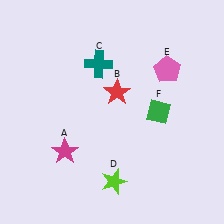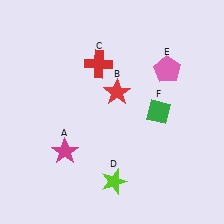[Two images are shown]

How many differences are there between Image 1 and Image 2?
There is 1 difference between the two images.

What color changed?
The cross (C) changed from teal in Image 1 to red in Image 2.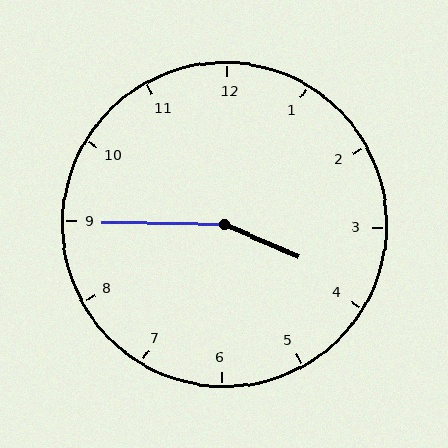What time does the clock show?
3:45.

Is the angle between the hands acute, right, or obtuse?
It is obtuse.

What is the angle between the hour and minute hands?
Approximately 158 degrees.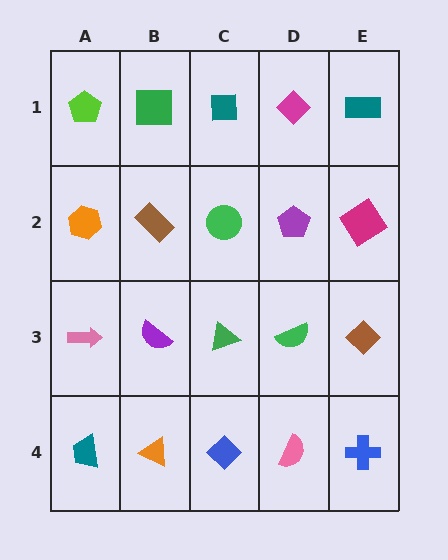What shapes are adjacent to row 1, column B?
A brown rectangle (row 2, column B), a lime pentagon (row 1, column A), a teal square (row 1, column C).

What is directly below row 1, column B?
A brown rectangle.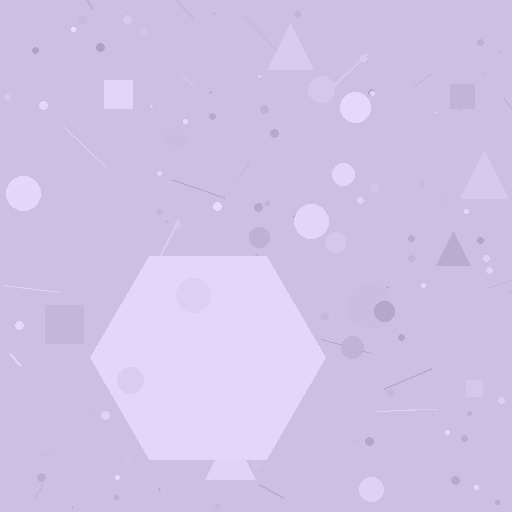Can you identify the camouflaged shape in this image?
The camouflaged shape is a hexagon.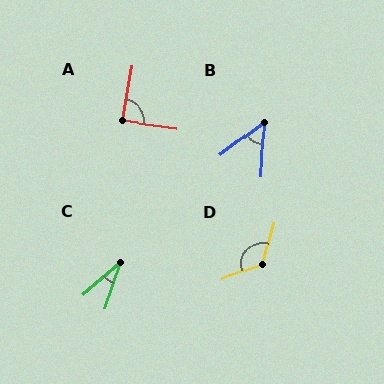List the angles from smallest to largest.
C (31°), B (49°), A (87°), D (124°).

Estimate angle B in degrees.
Approximately 49 degrees.